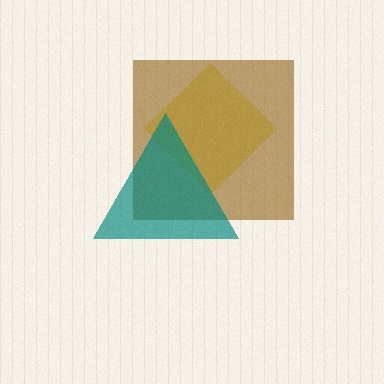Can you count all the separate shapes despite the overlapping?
Yes, there are 3 separate shapes.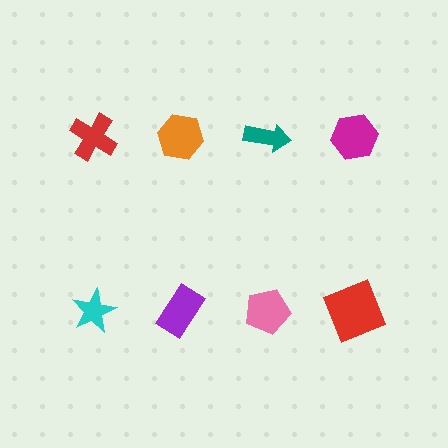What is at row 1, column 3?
A teal arrow.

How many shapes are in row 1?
4 shapes.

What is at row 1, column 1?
A red cross.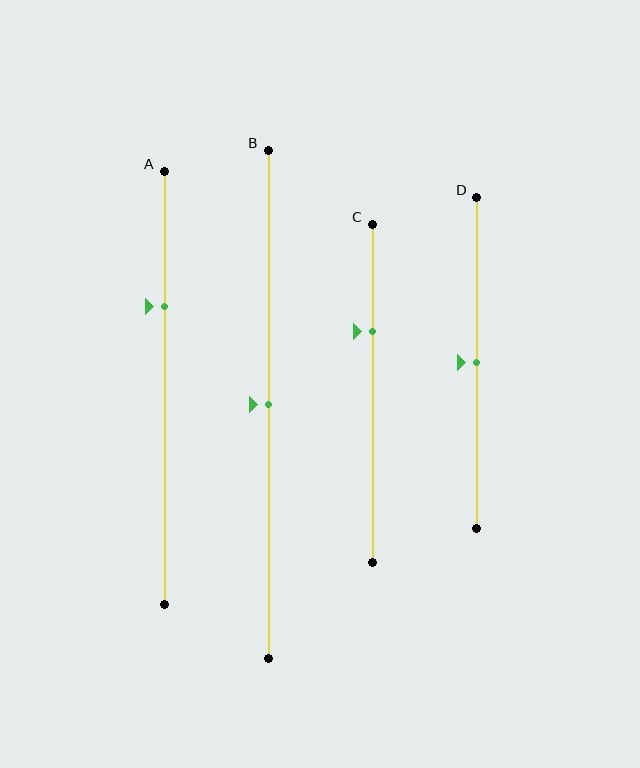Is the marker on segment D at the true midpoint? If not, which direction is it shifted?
Yes, the marker on segment D is at the true midpoint.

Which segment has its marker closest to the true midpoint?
Segment B has its marker closest to the true midpoint.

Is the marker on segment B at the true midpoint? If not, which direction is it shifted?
Yes, the marker on segment B is at the true midpoint.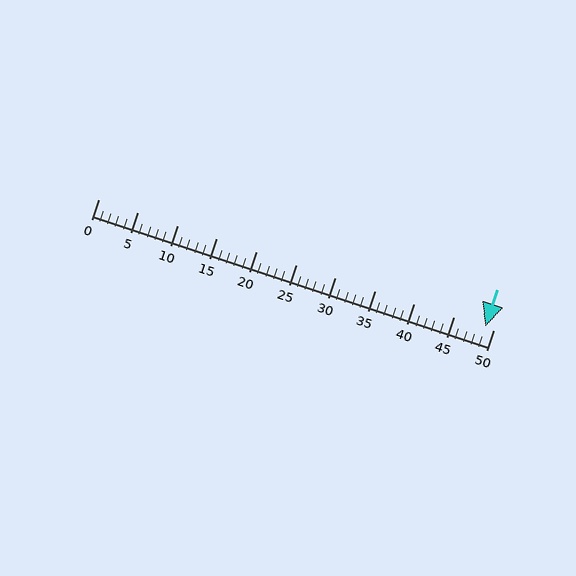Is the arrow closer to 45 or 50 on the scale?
The arrow is closer to 50.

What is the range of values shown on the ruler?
The ruler shows values from 0 to 50.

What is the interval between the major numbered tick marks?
The major tick marks are spaced 5 units apart.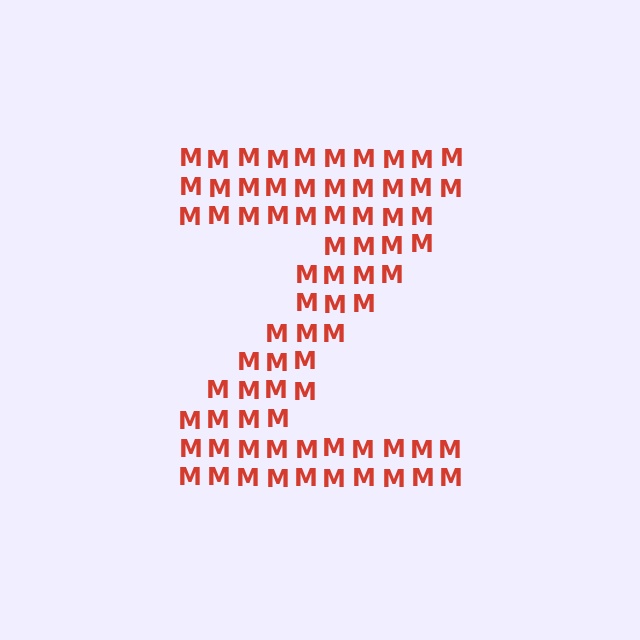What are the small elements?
The small elements are letter M's.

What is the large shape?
The large shape is the letter Z.